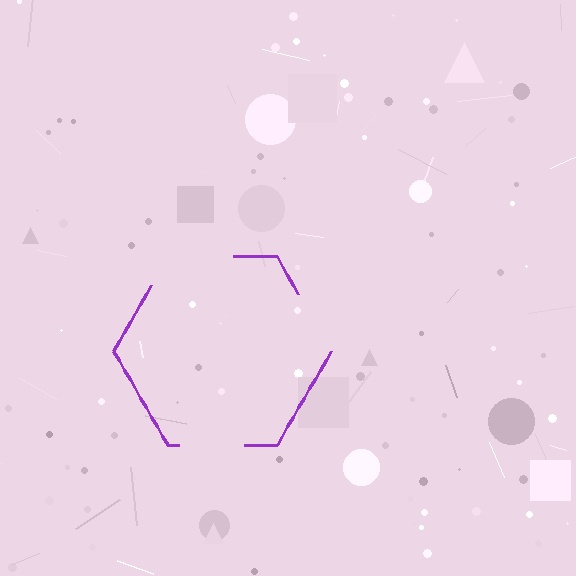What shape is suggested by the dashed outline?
The dashed outline suggests a hexagon.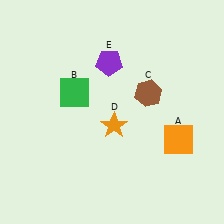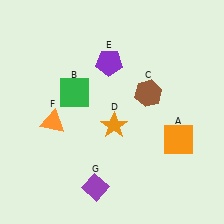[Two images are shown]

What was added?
An orange triangle (F), a purple diamond (G) were added in Image 2.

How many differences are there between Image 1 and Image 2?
There are 2 differences between the two images.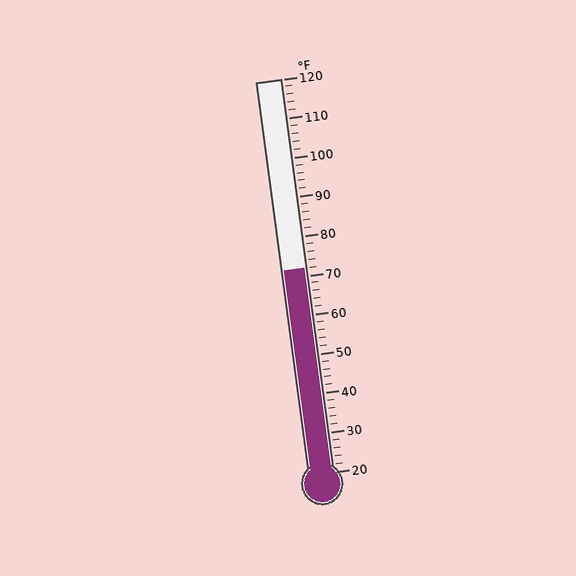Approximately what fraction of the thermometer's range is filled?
The thermometer is filled to approximately 50% of its range.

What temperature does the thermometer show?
The thermometer shows approximately 72°F.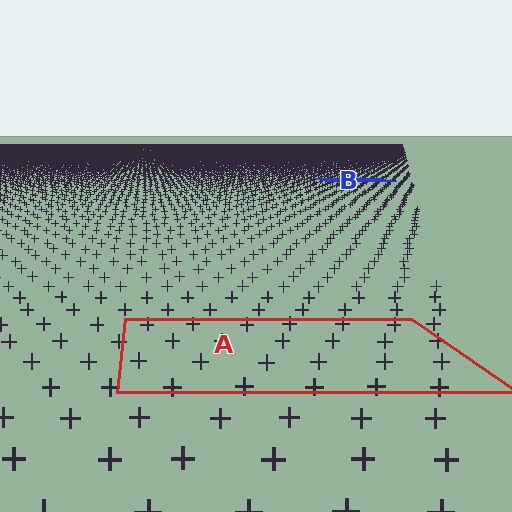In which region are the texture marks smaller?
The texture marks are smaller in region B, because it is farther away.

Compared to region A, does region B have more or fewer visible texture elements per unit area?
Region B has more texture elements per unit area — they are packed more densely because it is farther away.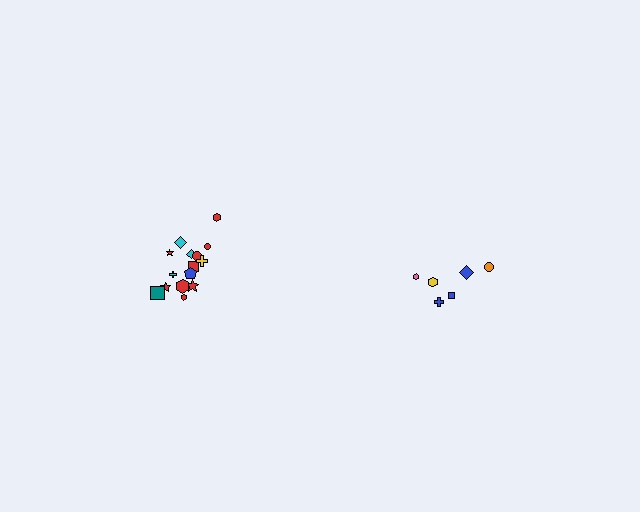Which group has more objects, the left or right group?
The left group.